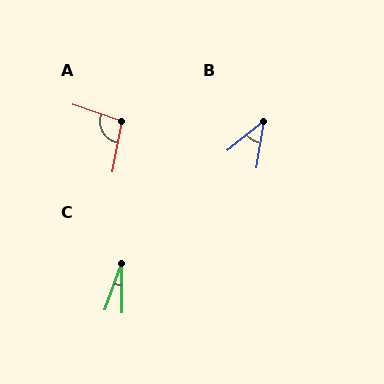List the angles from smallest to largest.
C (21°), B (42°), A (98°).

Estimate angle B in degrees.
Approximately 42 degrees.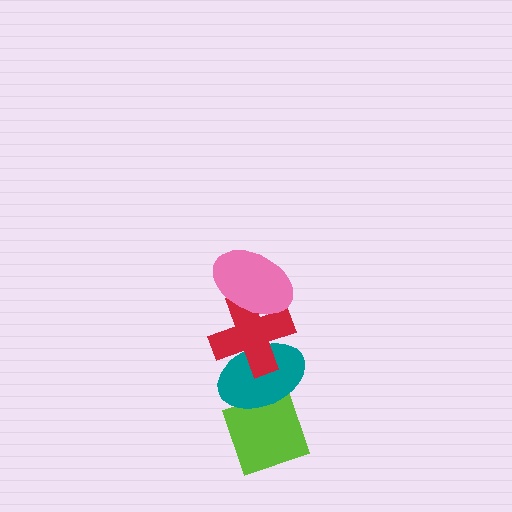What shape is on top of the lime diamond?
The teal ellipse is on top of the lime diamond.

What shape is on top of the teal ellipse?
The red cross is on top of the teal ellipse.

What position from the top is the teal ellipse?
The teal ellipse is 3rd from the top.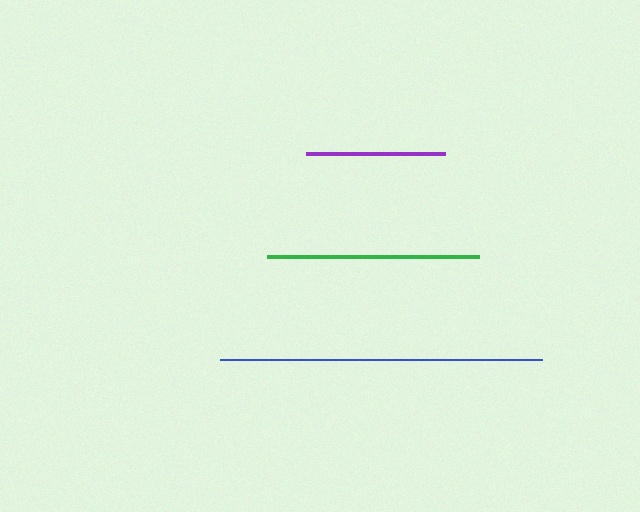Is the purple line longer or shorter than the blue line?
The blue line is longer than the purple line.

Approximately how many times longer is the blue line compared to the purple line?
The blue line is approximately 2.3 times the length of the purple line.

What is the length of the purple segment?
The purple segment is approximately 139 pixels long.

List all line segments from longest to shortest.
From longest to shortest: blue, green, purple.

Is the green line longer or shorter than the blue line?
The blue line is longer than the green line.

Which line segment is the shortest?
The purple line is the shortest at approximately 139 pixels.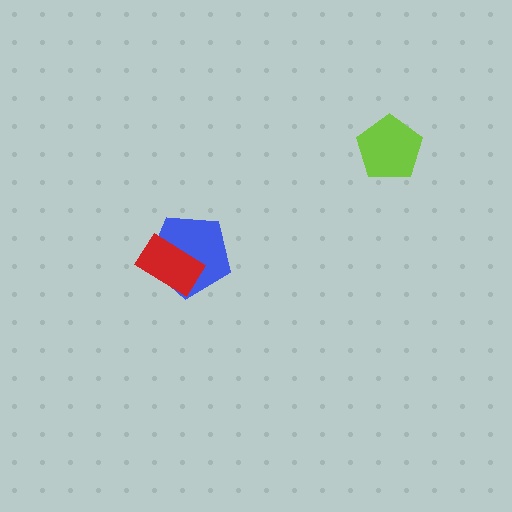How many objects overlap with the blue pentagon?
1 object overlaps with the blue pentagon.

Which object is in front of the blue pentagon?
The red rectangle is in front of the blue pentagon.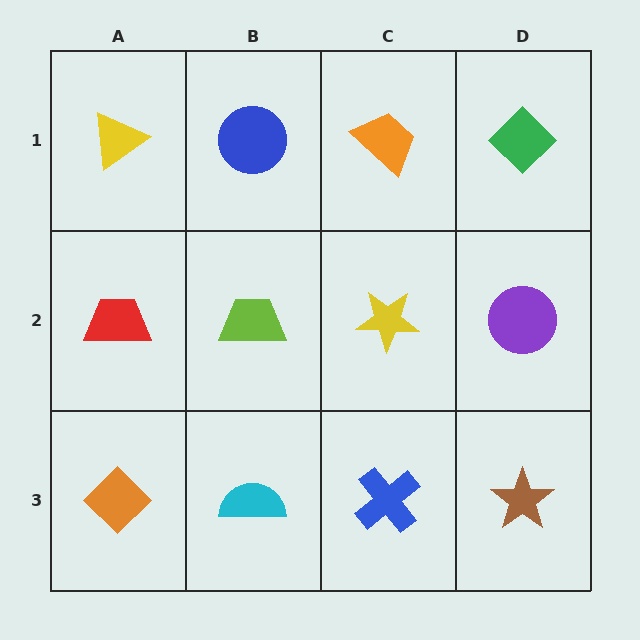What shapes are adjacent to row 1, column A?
A red trapezoid (row 2, column A), a blue circle (row 1, column B).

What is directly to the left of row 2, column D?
A yellow star.